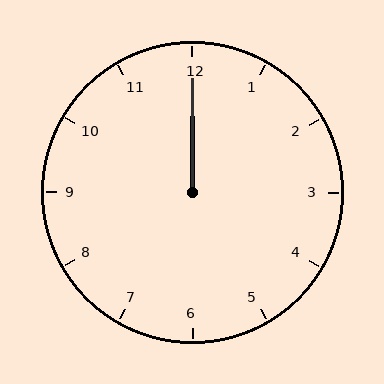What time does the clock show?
12:00.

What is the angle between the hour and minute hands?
Approximately 0 degrees.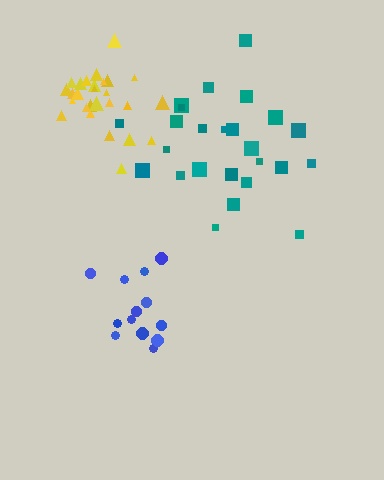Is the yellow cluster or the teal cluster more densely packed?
Yellow.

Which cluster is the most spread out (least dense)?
Teal.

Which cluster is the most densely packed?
Yellow.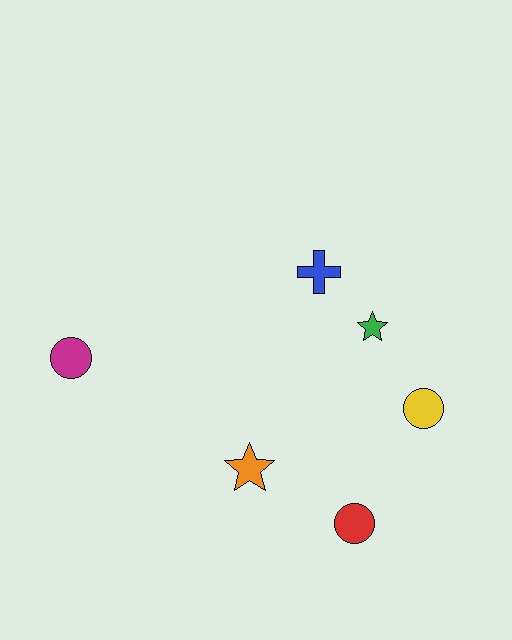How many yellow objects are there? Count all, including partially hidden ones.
There is 1 yellow object.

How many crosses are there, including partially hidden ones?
There is 1 cross.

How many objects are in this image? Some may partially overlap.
There are 6 objects.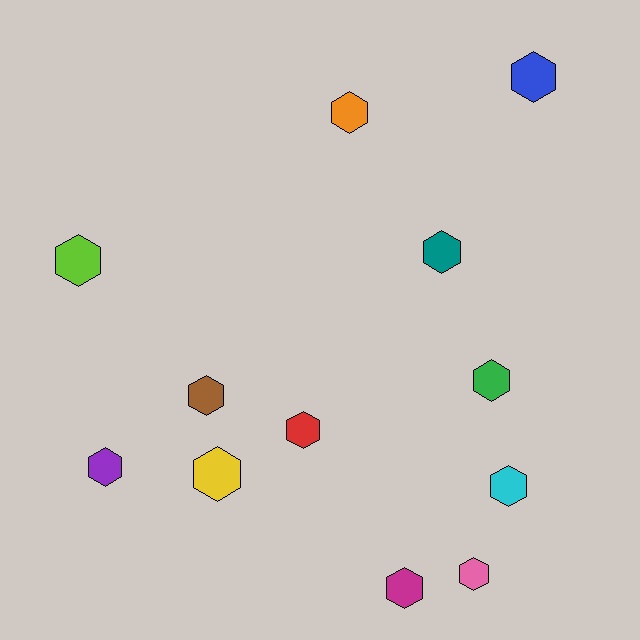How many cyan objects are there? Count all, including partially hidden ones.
There is 1 cyan object.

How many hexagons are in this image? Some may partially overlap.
There are 12 hexagons.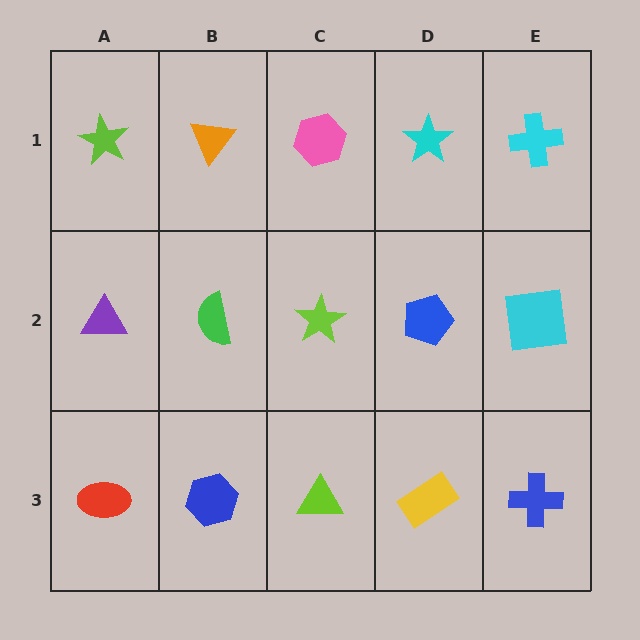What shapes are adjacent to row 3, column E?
A cyan square (row 2, column E), a yellow rectangle (row 3, column D).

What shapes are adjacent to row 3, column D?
A blue pentagon (row 2, column D), a lime triangle (row 3, column C), a blue cross (row 3, column E).